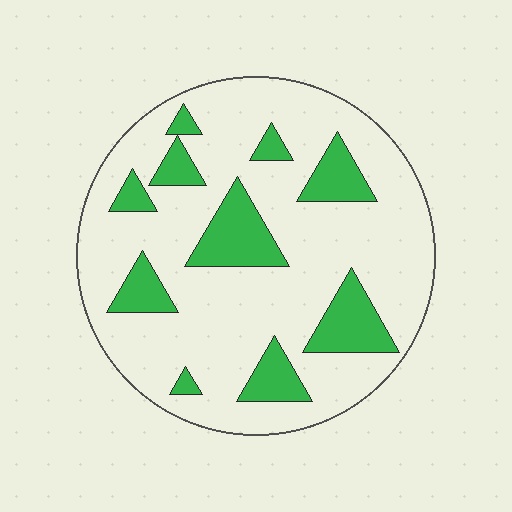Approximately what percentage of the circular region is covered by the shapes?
Approximately 20%.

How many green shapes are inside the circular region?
10.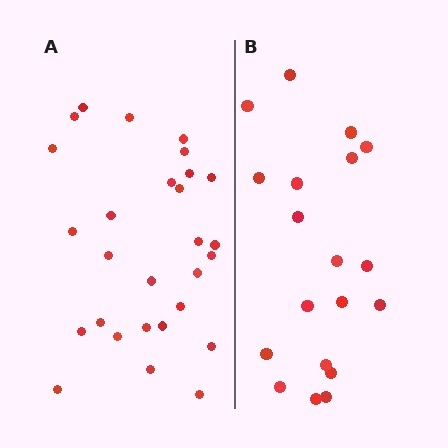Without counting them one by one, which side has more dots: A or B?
Region A (the left region) has more dots.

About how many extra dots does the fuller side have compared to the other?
Region A has roughly 8 or so more dots than region B.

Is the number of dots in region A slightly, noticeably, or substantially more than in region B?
Region A has substantially more. The ratio is roughly 1.5 to 1.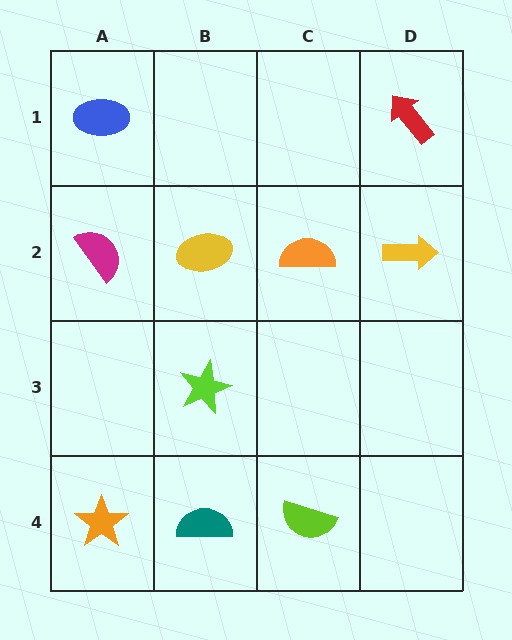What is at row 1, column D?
A red arrow.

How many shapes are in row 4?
3 shapes.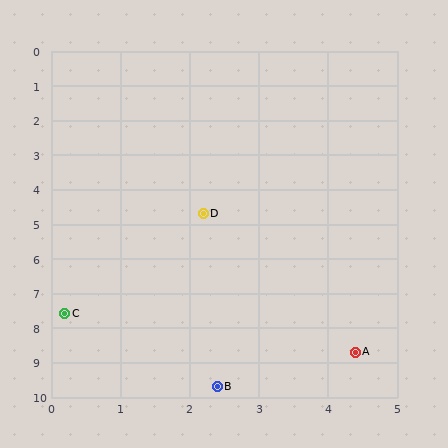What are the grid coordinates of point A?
Point A is at approximately (4.4, 8.7).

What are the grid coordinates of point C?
Point C is at approximately (0.2, 7.6).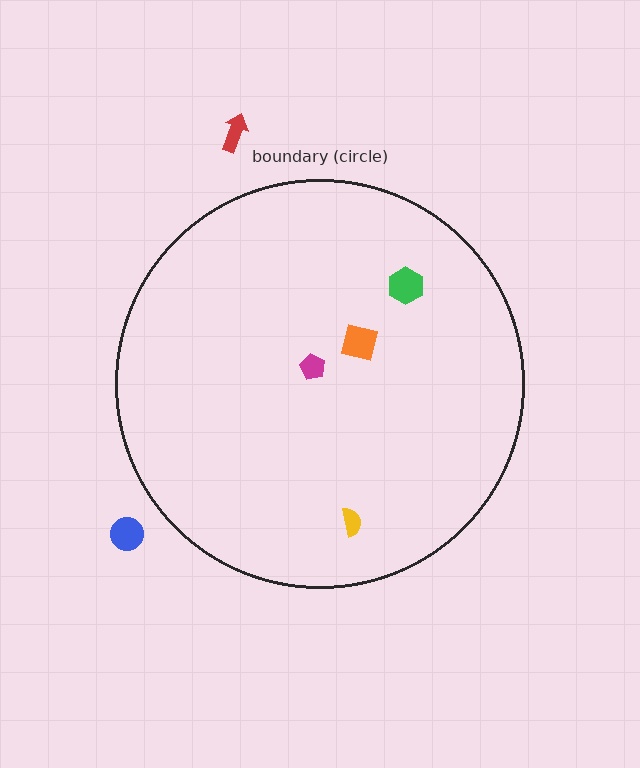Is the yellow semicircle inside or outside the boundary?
Inside.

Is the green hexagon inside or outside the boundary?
Inside.